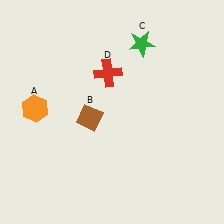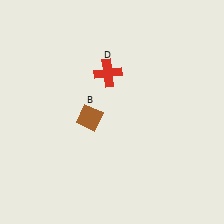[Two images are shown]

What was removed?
The orange hexagon (A), the green star (C) were removed in Image 2.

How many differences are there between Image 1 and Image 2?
There are 2 differences between the two images.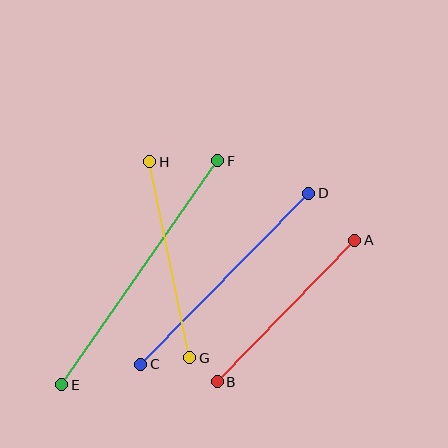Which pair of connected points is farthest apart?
Points E and F are farthest apart.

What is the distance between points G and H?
The distance is approximately 200 pixels.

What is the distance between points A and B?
The distance is approximately 197 pixels.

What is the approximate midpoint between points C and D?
The midpoint is at approximately (225, 279) pixels.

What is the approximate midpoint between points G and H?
The midpoint is at approximately (170, 260) pixels.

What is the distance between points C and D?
The distance is approximately 240 pixels.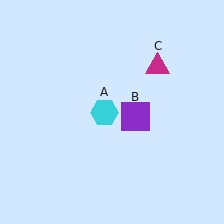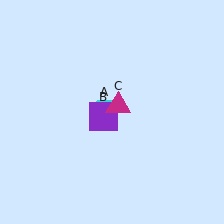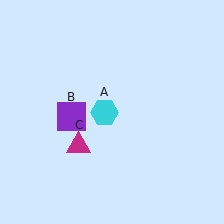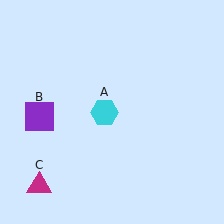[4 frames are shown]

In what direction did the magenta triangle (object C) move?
The magenta triangle (object C) moved down and to the left.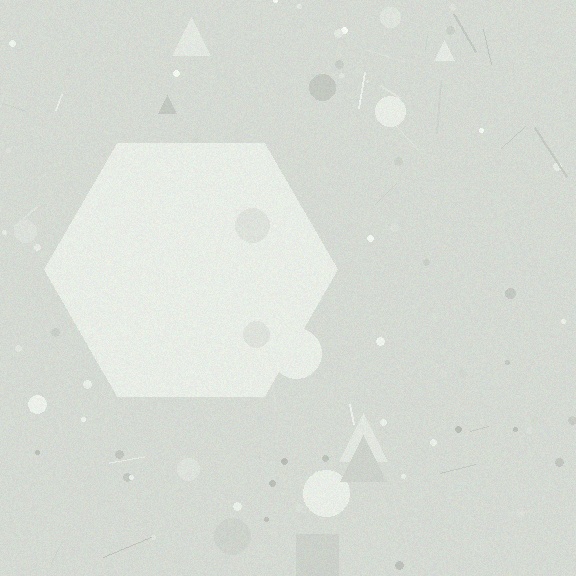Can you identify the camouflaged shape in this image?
The camouflaged shape is a hexagon.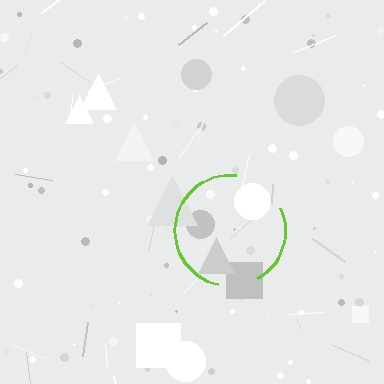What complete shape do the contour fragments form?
The contour fragments form a circle.